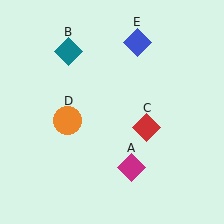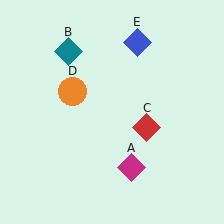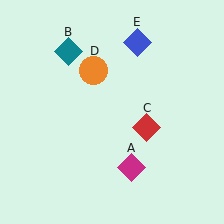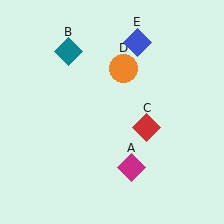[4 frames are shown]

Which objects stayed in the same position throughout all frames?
Magenta diamond (object A) and teal diamond (object B) and red diamond (object C) and blue diamond (object E) remained stationary.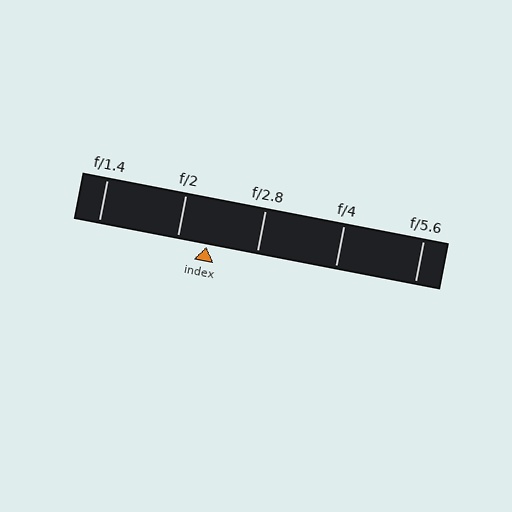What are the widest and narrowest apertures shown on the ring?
The widest aperture shown is f/1.4 and the narrowest is f/5.6.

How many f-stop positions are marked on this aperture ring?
There are 5 f-stop positions marked.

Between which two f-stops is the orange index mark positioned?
The index mark is between f/2 and f/2.8.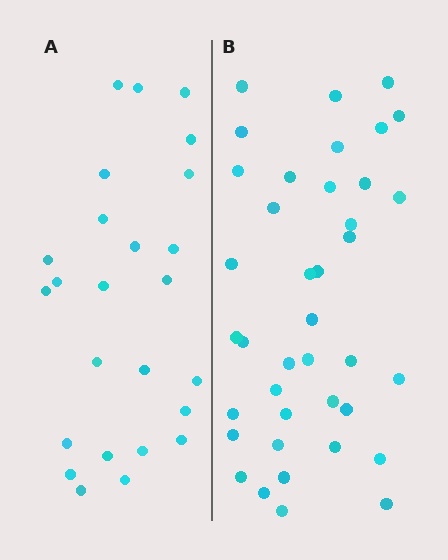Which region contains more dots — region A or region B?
Region B (the right region) has more dots.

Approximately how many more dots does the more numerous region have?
Region B has approximately 15 more dots than region A.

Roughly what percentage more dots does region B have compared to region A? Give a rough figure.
About 55% more.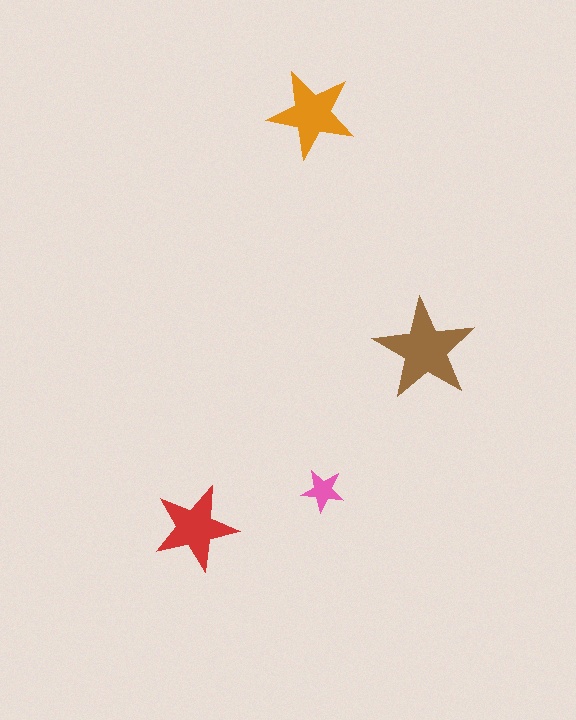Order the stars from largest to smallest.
the brown one, the orange one, the red one, the pink one.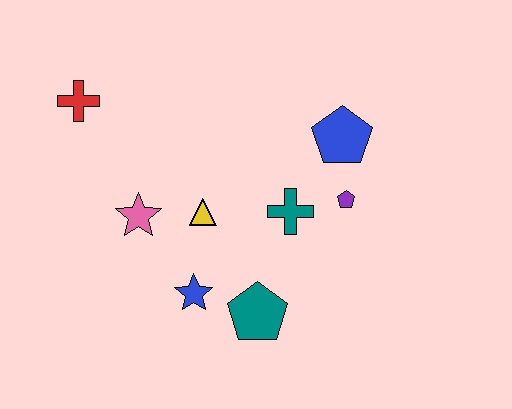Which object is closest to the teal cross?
The purple pentagon is closest to the teal cross.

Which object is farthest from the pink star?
The blue pentagon is farthest from the pink star.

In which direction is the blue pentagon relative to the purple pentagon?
The blue pentagon is above the purple pentagon.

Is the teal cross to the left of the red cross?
No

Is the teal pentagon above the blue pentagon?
No